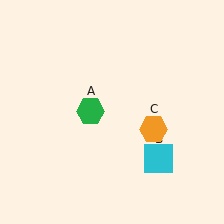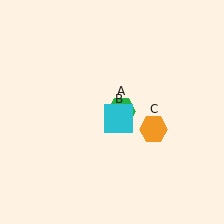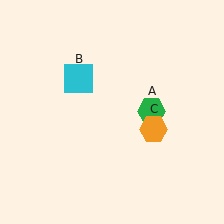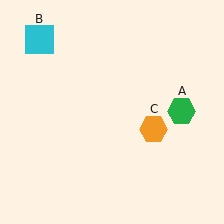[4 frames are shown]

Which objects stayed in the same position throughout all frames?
Orange hexagon (object C) remained stationary.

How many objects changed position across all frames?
2 objects changed position: green hexagon (object A), cyan square (object B).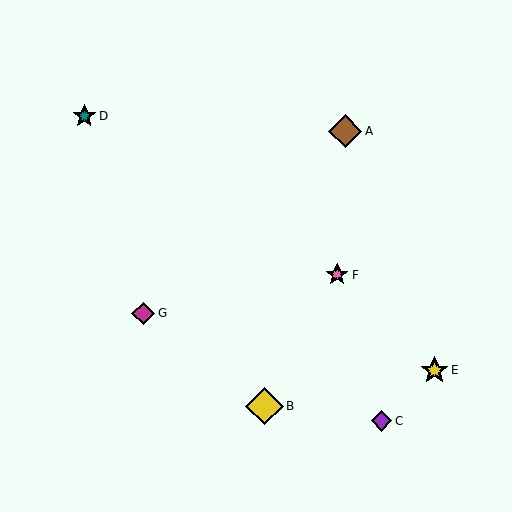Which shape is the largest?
The yellow diamond (labeled B) is the largest.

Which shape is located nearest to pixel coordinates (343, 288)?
The pink star (labeled F) at (337, 275) is nearest to that location.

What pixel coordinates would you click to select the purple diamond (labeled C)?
Click at (382, 421) to select the purple diamond C.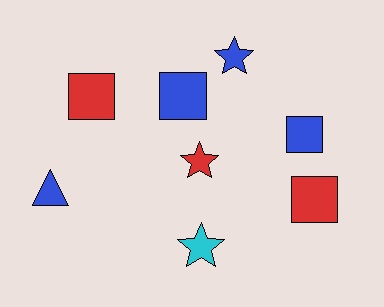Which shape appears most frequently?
Square, with 4 objects.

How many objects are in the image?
There are 8 objects.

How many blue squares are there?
There are 2 blue squares.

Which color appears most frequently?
Blue, with 4 objects.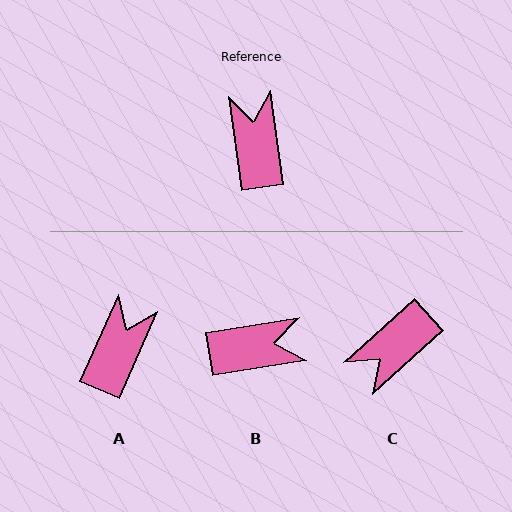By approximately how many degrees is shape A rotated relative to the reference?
Approximately 32 degrees clockwise.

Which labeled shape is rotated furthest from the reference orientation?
C, about 124 degrees away.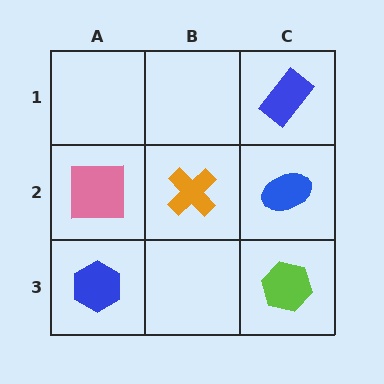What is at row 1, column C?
A blue rectangle.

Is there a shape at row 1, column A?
No, that cell is empty.